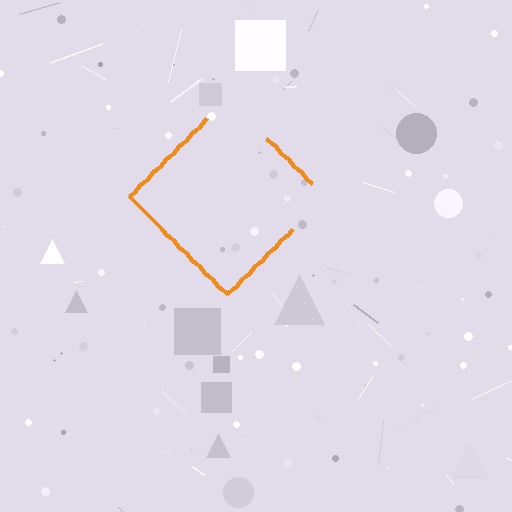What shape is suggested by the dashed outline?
The dashed outline suggests a diamond.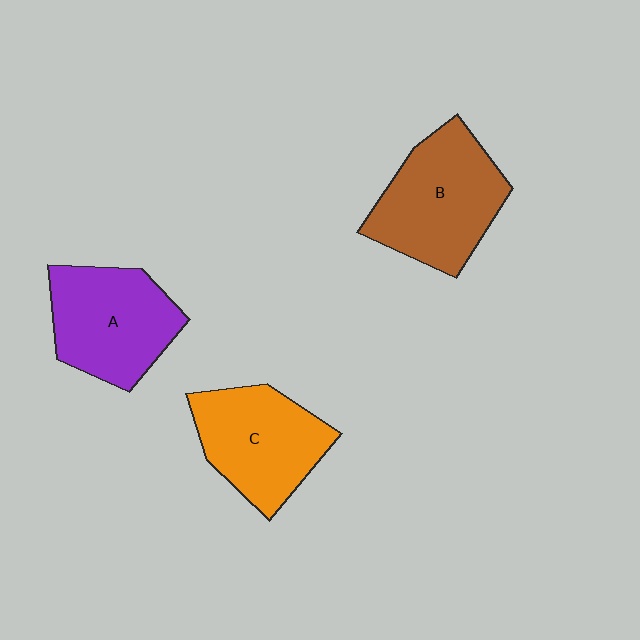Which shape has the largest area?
Shape B (brown).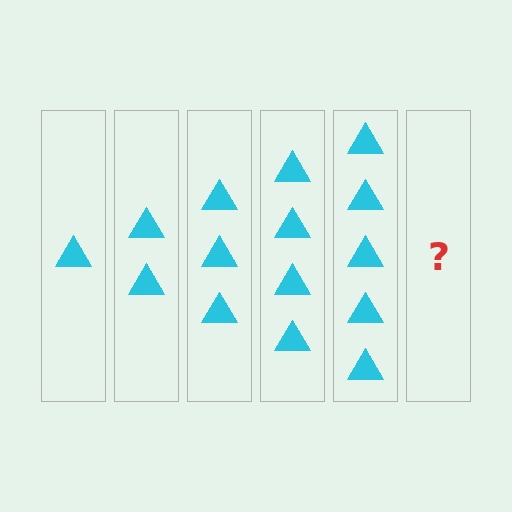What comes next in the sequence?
The next element should be 6 triangles.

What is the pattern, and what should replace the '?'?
The pattern is that each step adds one more triangle. The '?' should be 6 triangles.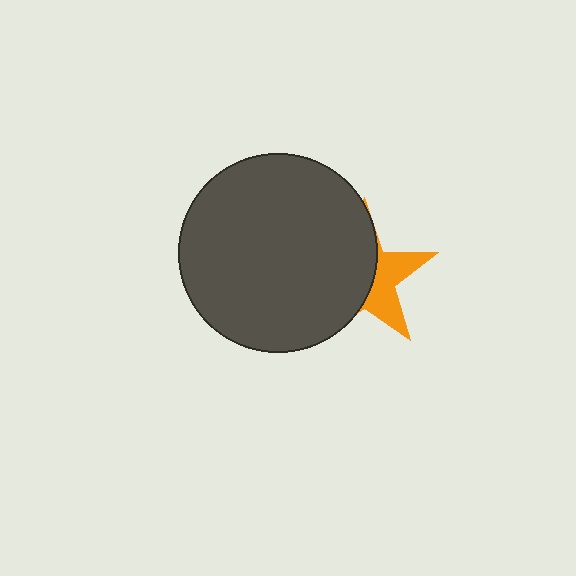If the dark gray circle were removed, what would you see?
You would see the complete orange star.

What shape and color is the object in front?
The object in front is a dark gray circle.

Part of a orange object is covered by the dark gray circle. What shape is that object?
It is a star.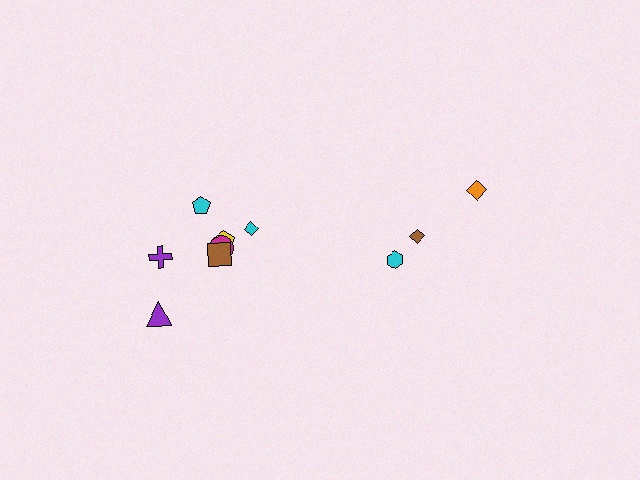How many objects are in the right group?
There are 3 objects.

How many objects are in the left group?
There are 7 objects.